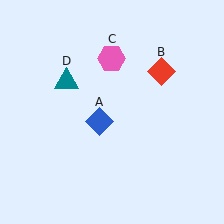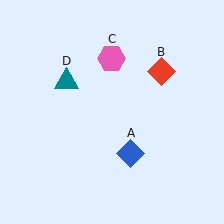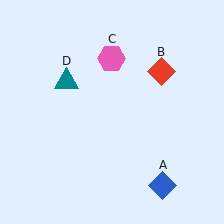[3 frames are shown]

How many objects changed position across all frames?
1 object changed position: blue diamond (object A).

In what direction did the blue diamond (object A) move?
The blue diamond (object A) moved down and to the right.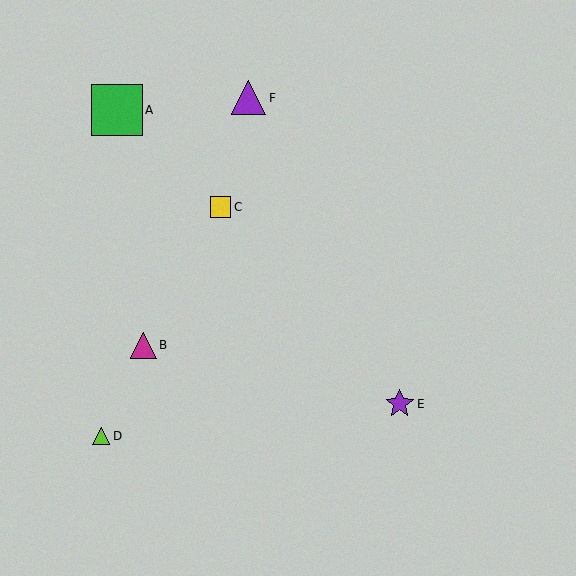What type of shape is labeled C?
Shape C is a yellow square.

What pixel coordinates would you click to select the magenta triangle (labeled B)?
Click at (143, 345) to select the magenta triangle B.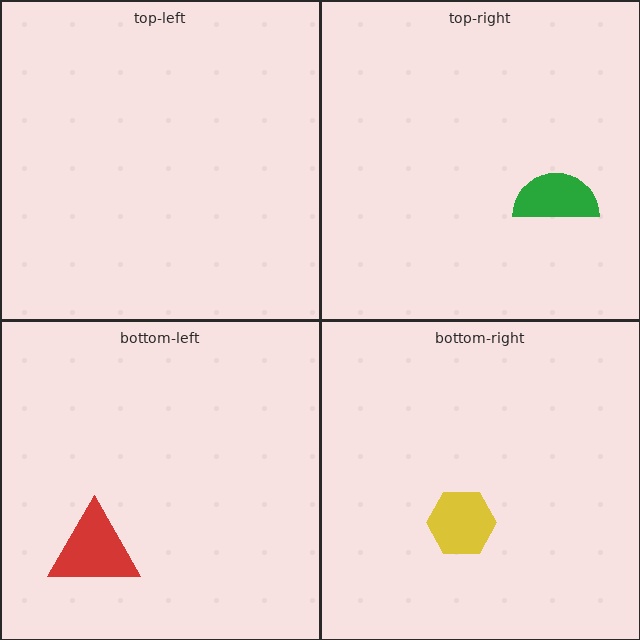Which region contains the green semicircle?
The top-right region.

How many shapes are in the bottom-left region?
1.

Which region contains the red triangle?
The bottom-left region.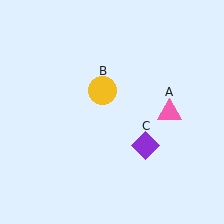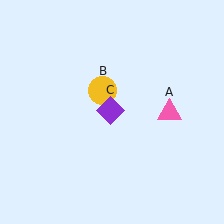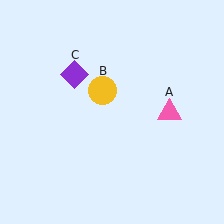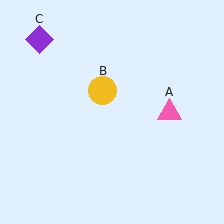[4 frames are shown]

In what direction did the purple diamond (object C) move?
The purple diamond (object C) moved up and to the left.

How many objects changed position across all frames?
1 object changed position: purple diamond (object C).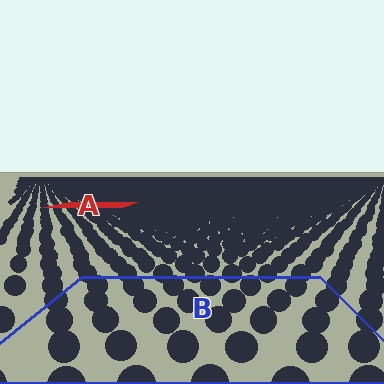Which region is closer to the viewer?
Region B is closer. The texture elements there are larger and more spread out.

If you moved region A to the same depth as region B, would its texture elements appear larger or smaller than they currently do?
They would appear larger. At a closer depth, the same texture elements are projected at a bigger on-screen size.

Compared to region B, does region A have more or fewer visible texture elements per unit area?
Region A has more texture elements per unit area — they are packed more densely because it is farther away.